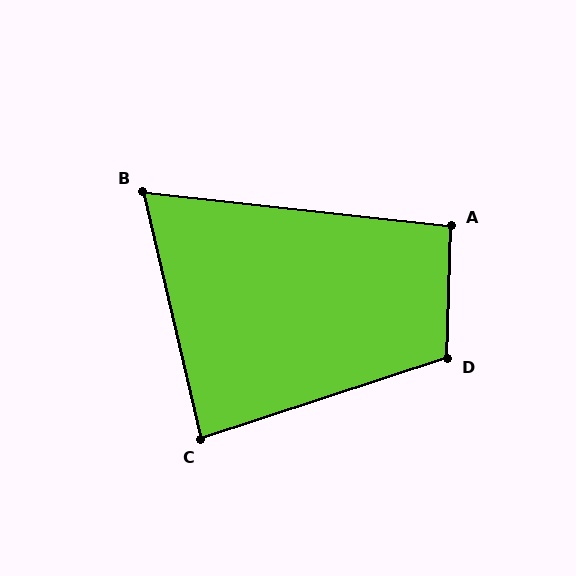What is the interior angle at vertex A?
Approximately 95 degrees (approximately right).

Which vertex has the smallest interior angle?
B, at approximately 70 degrees.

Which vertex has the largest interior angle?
D, at approximately 110 degrees.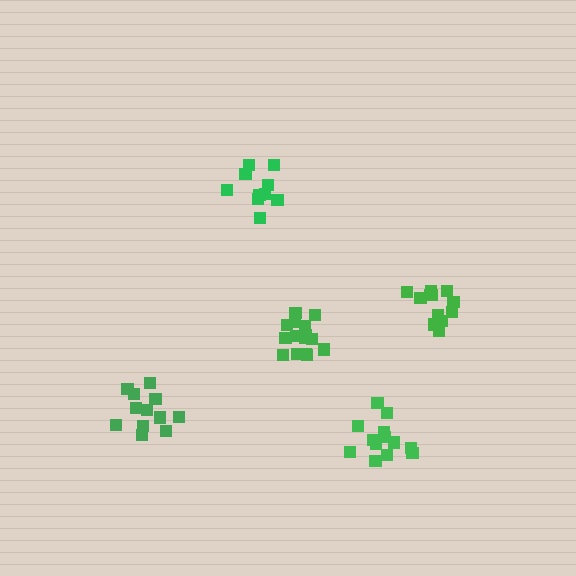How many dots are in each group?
Group 1: 15 dots, Group 2: 10 dots, Group 3: 12 dots, Group 4: 13 dots, Group 5: 12 dots (62 total).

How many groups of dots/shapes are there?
There are 5 groups.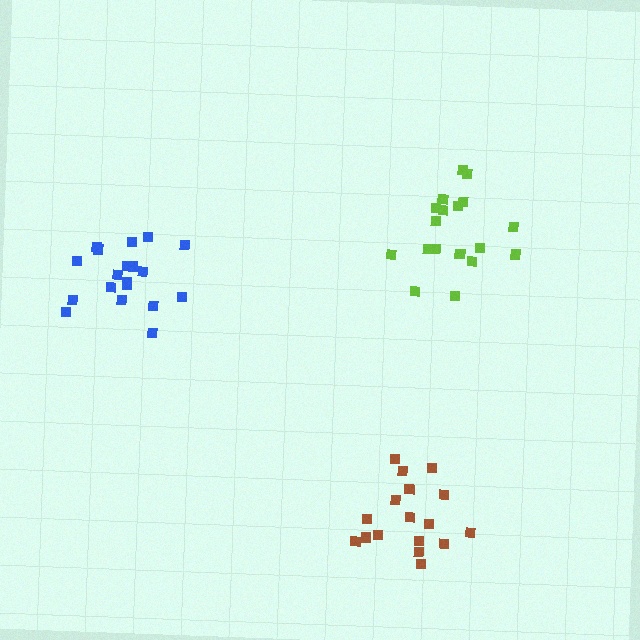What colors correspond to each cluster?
The clusters are colored: brown, blue, lime.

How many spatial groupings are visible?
There are 3 spatial groupings.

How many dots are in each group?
Group 1: 17 dots, Group 2: 19 dots, Group 3: 18 dots (54 total).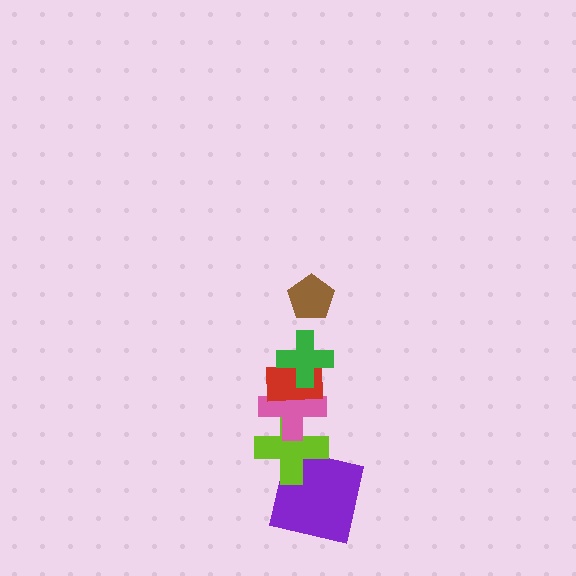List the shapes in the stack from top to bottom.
From top to bottom: the brown pentagon, the green cross, the red rectangle, the pink cross, the lime cross, the purple square.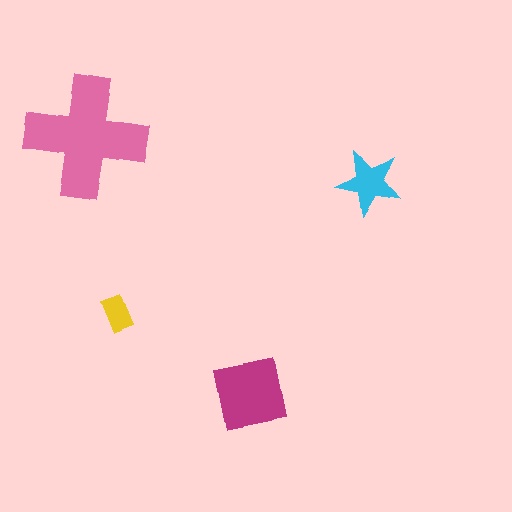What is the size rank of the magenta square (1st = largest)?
2nd.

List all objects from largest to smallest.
The pink cross, the magenta square, the cyan star, the yellow rectangle.